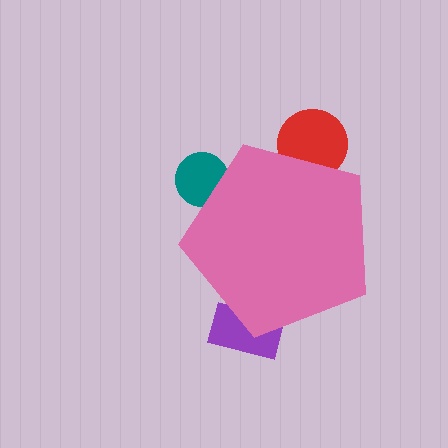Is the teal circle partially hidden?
Yes, the teal circle is partially hidden behind the pink pentagon.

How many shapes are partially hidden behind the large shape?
3 shapes are partially hidden.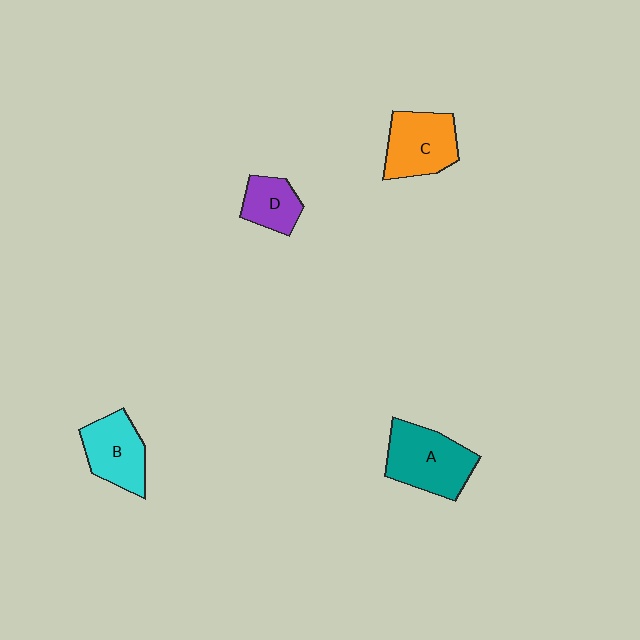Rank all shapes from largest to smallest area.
From largest to smallest: A (teal), C (orange), B (cyan), D (purple).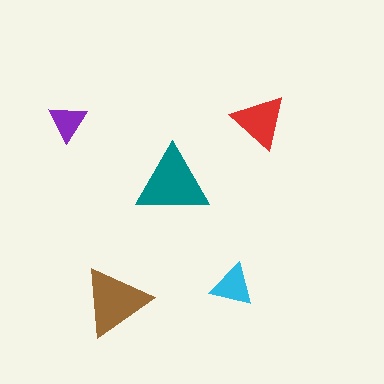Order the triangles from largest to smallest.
the teal one, the brown one, the red one, the cyan one, the purple one.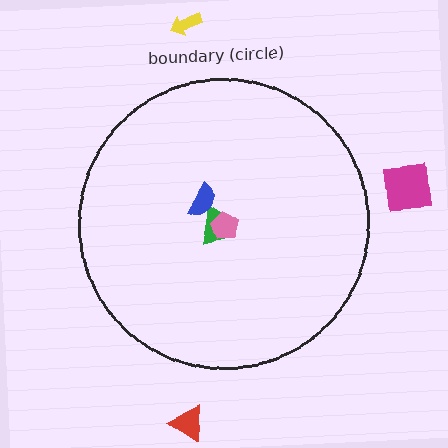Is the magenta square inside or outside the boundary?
Outside.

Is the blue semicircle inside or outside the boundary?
Inside.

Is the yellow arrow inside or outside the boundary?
Outside.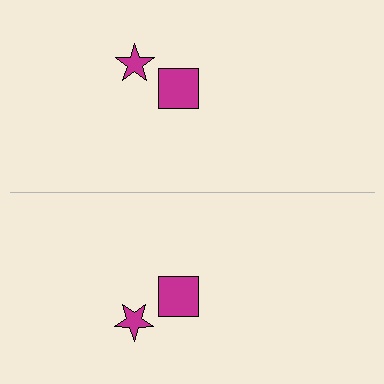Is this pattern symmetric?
Yes, this pattern has bilateral (reflection) symmetry.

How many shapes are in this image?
There are 4 shapes in this image.